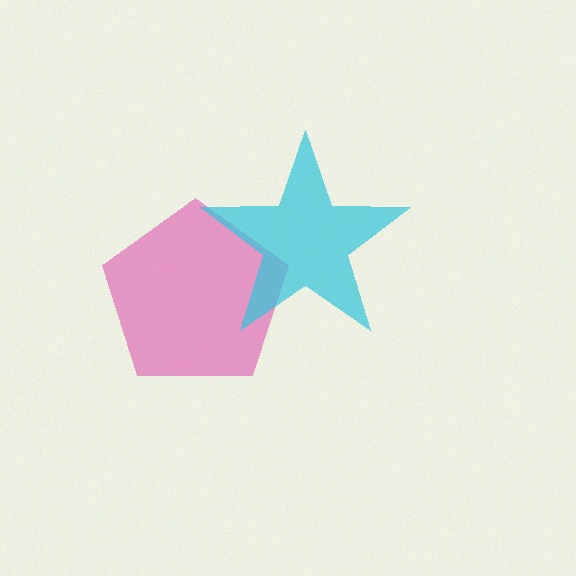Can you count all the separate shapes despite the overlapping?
Yes, there are 2 separate shapes.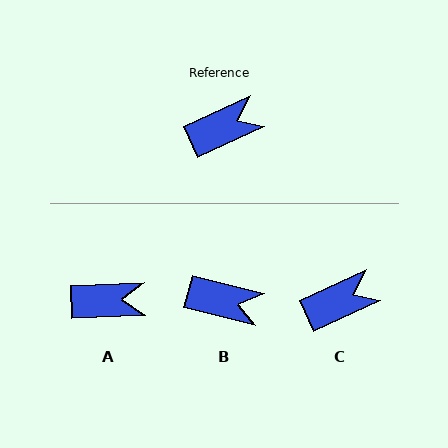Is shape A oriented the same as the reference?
No, it is off by about 22 degrees.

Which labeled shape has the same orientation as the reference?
C.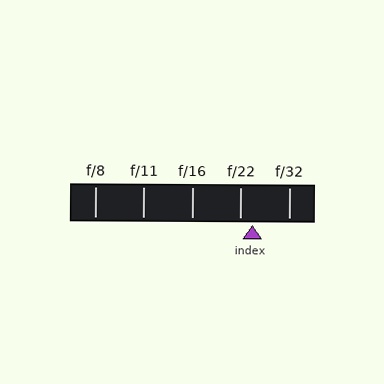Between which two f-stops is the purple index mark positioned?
The index mark is between f/22 and f/32.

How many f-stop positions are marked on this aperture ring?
There are 5 f-stop positions marked.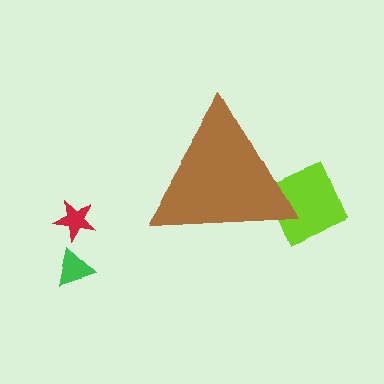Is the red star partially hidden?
No, the red star is fully visible.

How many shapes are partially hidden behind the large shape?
1 shape is partially hidden.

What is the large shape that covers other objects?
A brown triangle.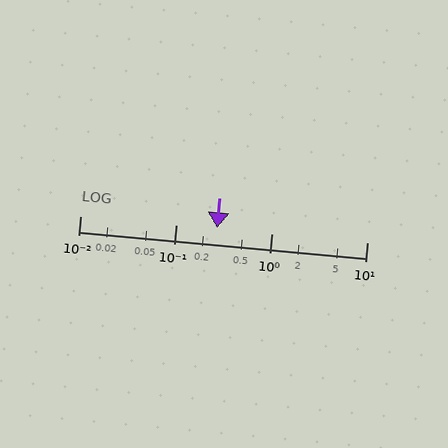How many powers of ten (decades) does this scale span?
The scale spans 3 decades, from 0.01 to 10.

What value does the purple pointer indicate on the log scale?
The pointer indicates approximately 0.27.